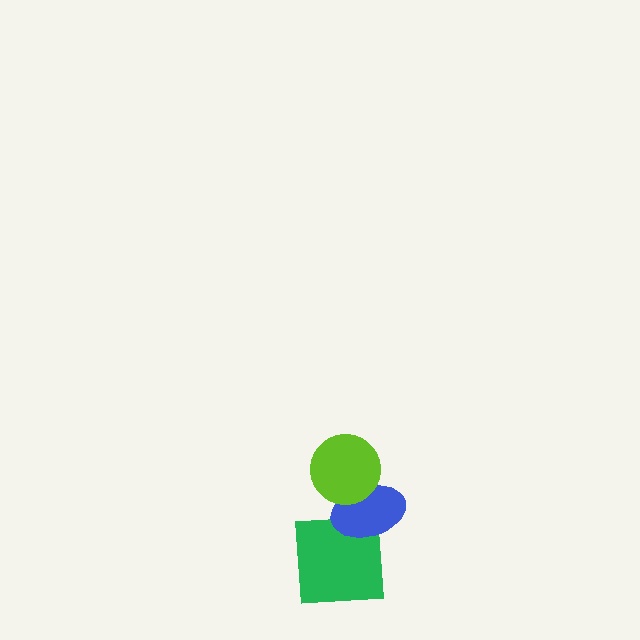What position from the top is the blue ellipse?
The blue ellipse is 2nd from the top.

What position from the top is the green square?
The green square is 3rd from the top.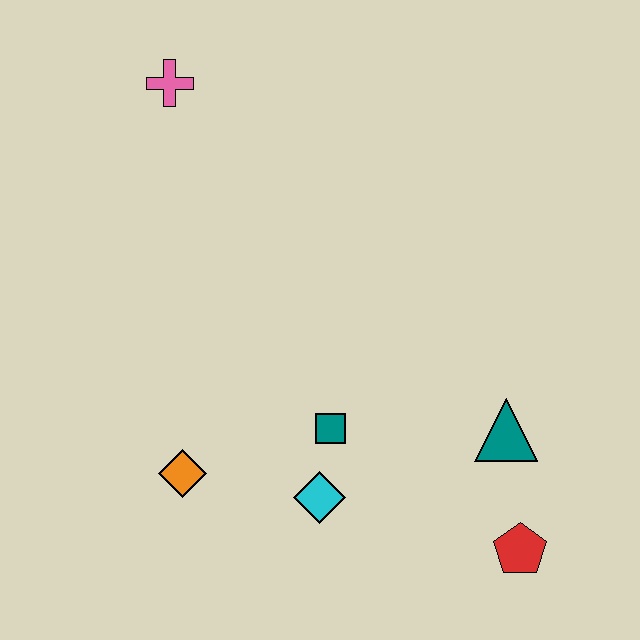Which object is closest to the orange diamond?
The cyan diamond is closest to the orange diamond.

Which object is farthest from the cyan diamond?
The pink cross is farthest from the cyan diamond.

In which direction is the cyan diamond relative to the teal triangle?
The cyan diamond is to the left of the teal triangle.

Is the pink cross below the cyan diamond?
No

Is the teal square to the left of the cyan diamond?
No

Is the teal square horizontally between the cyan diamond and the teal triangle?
Yes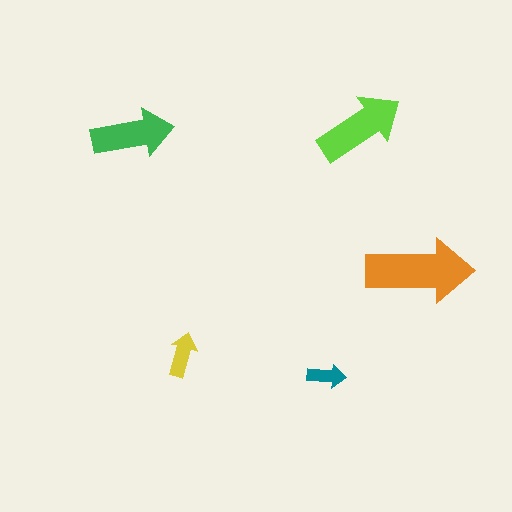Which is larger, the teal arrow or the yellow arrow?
The yellow one.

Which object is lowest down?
The teal arrow is bottommost.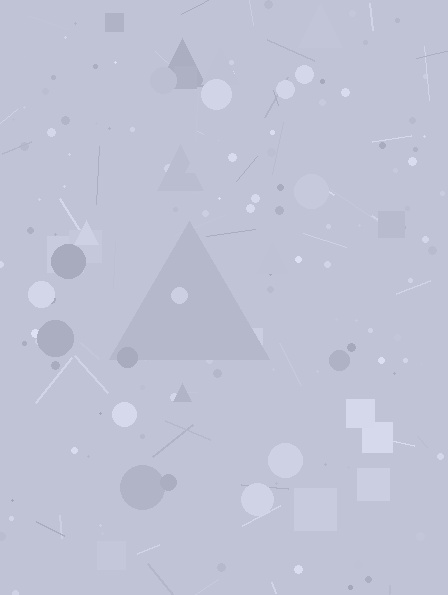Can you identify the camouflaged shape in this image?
The camouflaged shape is a triangle.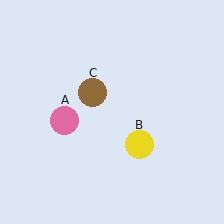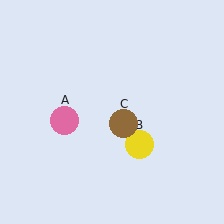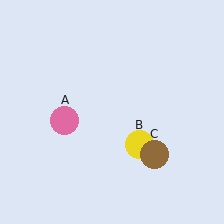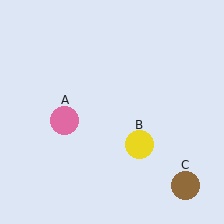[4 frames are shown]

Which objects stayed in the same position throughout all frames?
Pink circle (object A) and yellow circle (object B) remained stationary.